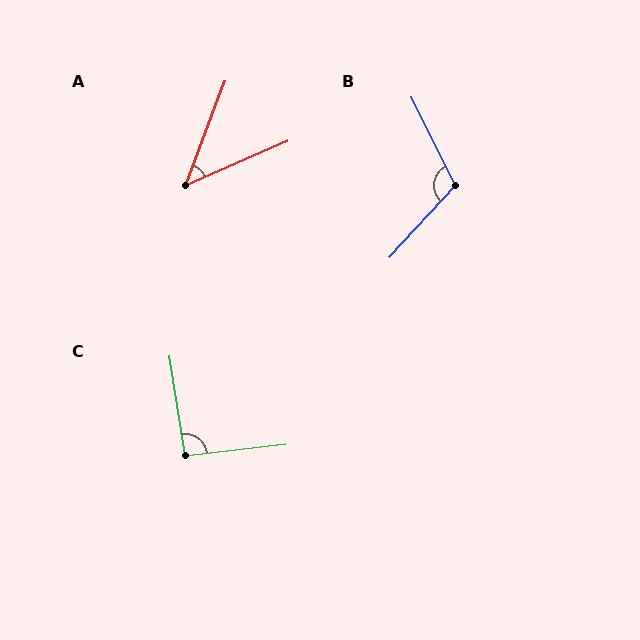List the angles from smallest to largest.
A (46°), C (93°), B (111°).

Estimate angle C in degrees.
Approximately 93 degrees.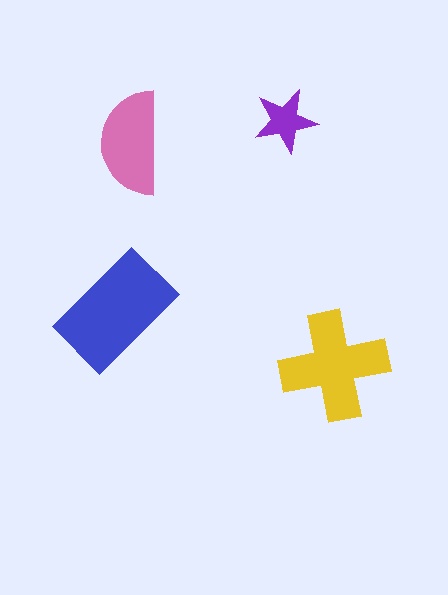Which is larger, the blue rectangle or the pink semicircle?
The blue rectangle.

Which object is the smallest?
The purple star.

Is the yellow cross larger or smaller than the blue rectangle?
Smaller.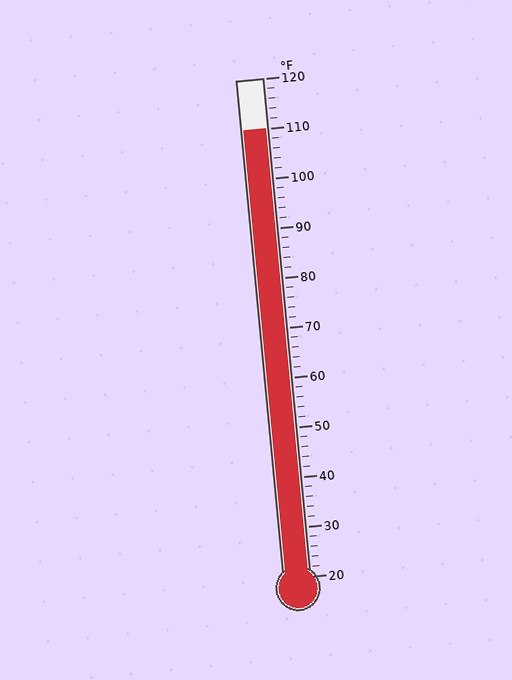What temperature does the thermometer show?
The thermometer shows approximately 110°F.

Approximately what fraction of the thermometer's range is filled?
The thermometer is filled to approximately 90% of its range.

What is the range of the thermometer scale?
The thermometer scale ranges from 20°F to 120°F.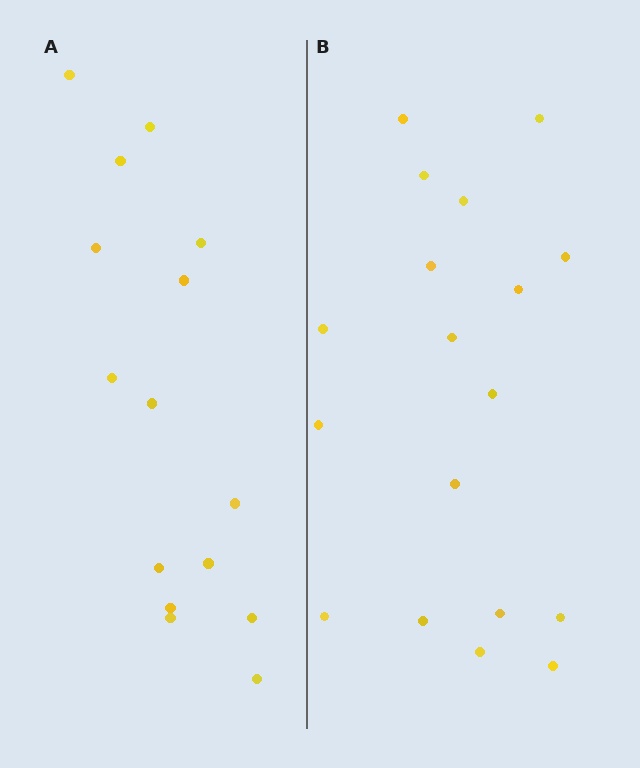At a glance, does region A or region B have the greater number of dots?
Region B (the right region) has more dots.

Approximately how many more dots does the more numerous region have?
Region B has just a few more — roughly 2 or 3 more dots than region A.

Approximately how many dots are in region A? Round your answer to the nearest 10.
About 20 dots. (The exact count is 15, which rounds to 20.)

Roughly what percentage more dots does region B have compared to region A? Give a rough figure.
About 20% more.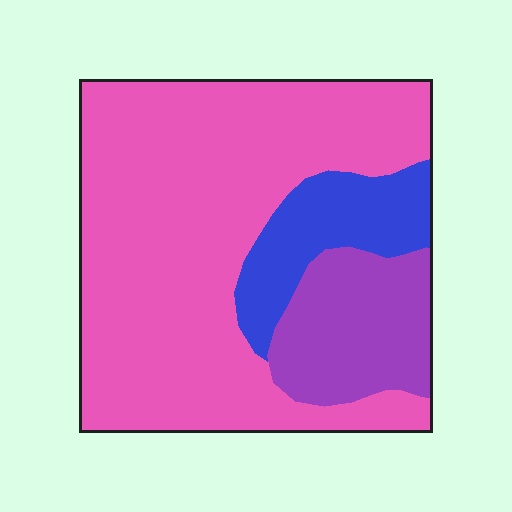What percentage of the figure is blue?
Blue covers around 15% of the figure.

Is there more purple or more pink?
Pink.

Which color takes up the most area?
Pink, at roughly 70%.